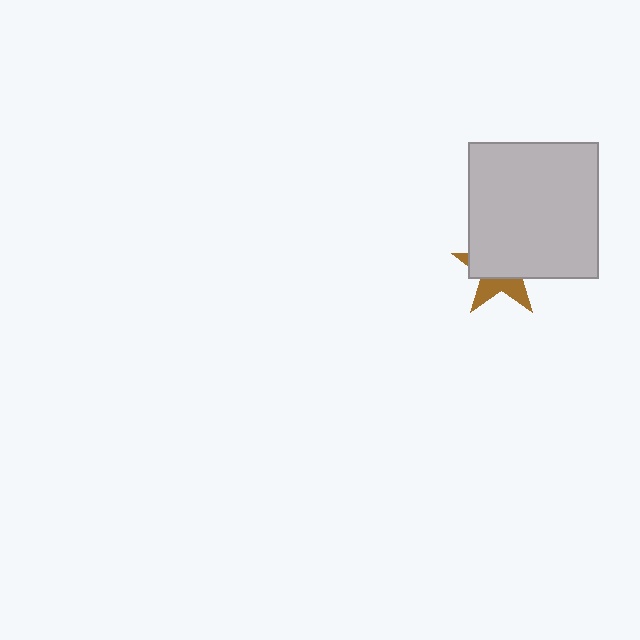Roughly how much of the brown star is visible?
A small part of it is visible (roughly 35%).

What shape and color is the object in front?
The object in front is a light gray rectangle.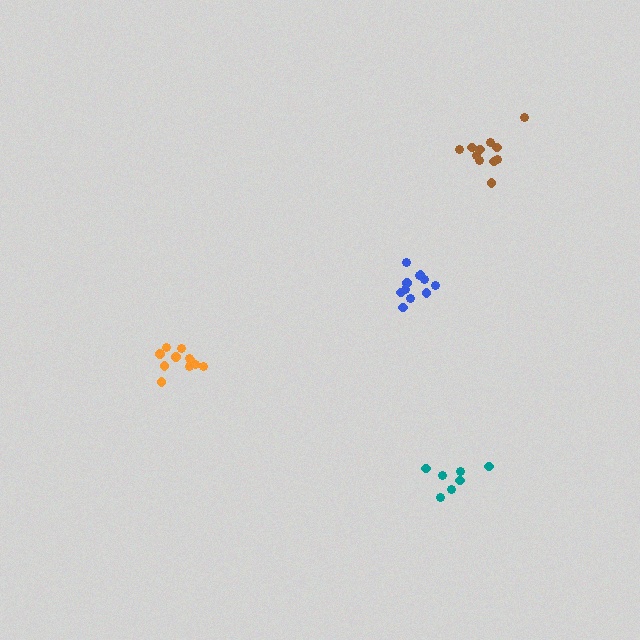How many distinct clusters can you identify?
There are 4 distinct clusters.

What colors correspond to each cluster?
The clusters are colored: blue, brown, orange, teal.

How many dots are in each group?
Group 1: 11 dots, Group 2: 11 dots, Group 3: 11 dots, Group 4: 7 dots (40 total).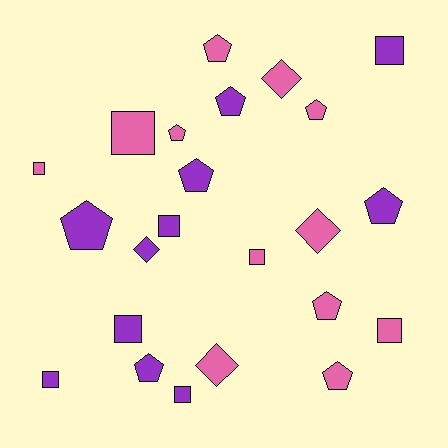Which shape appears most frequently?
Pentagon, with 10 objects.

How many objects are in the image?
There are 23 objects.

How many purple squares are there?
There are 5 purple squares.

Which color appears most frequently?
Pink, with 12 objects.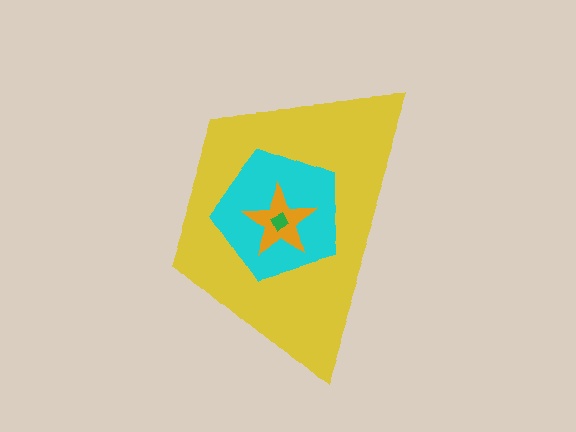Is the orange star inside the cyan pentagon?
Yes.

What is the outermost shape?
The yellow trapezoid.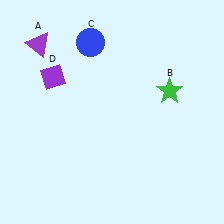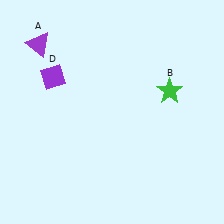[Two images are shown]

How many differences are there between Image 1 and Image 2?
There is 1 difference between the two images.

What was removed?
The blue circle (C) was removed in Image 2.